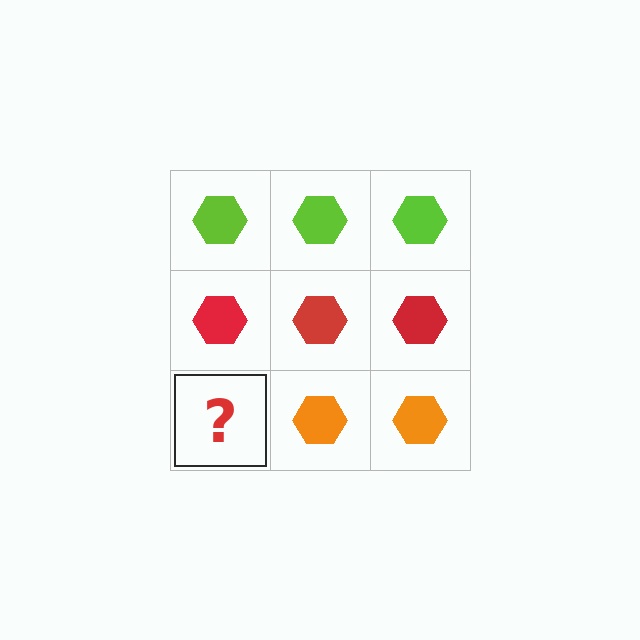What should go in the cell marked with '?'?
The missing cell should contain an orange hexagon.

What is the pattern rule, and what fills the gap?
The rule is that each row has a consistent color. The gap should be filled with an orange hexagon.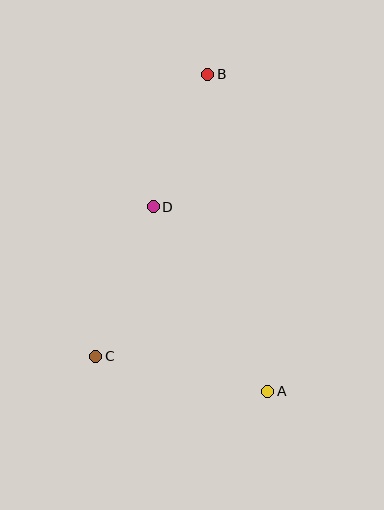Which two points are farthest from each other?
Points A and B are farthest from each other.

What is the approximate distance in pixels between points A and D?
The distance between A and D is approximately 217 pixels.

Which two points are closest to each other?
Points B and D are closest to each other.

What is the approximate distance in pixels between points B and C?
The distance between B and C is approximately 303 pixels.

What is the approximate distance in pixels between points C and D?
The distance between C and D is approximately 160 pixels.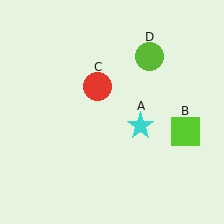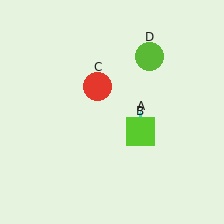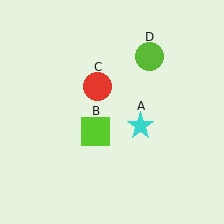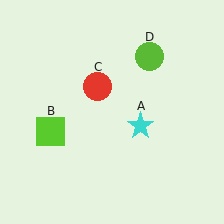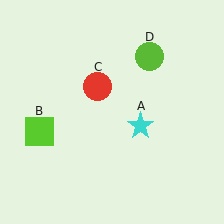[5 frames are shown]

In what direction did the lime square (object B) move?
The lime square (object B) moved left.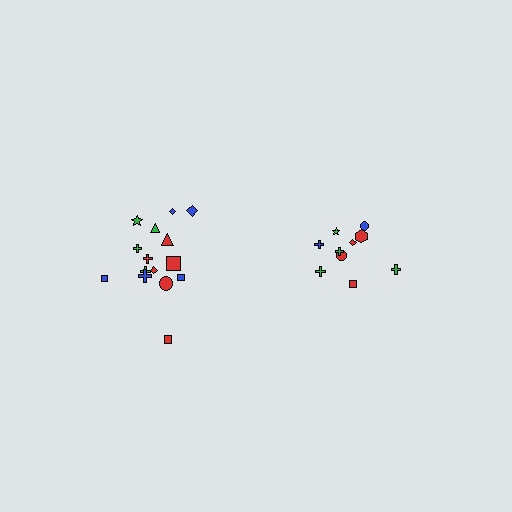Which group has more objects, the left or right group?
The left group.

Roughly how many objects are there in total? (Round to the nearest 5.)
Roughly 25 objects in total.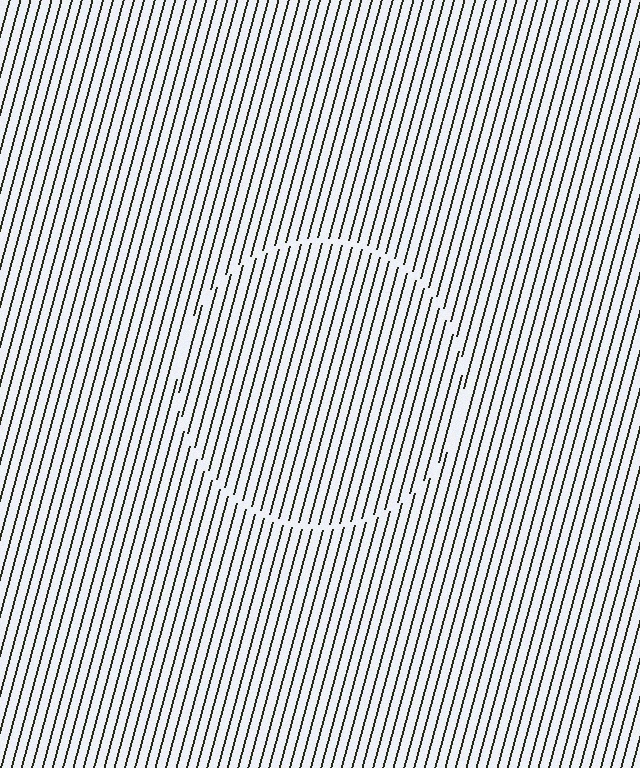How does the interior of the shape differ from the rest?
The interior of the shape contains the same grating, shifted by half a period — the contour is defined by the phase discontinuity where line-ends from the inner and outer gratings abut.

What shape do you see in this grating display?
An illusory circle. The interior of the shape contains the same grating, shifted by half a period — the contour is defined by the phase discontinuity where line-ends from the inner and outer gratings abut.